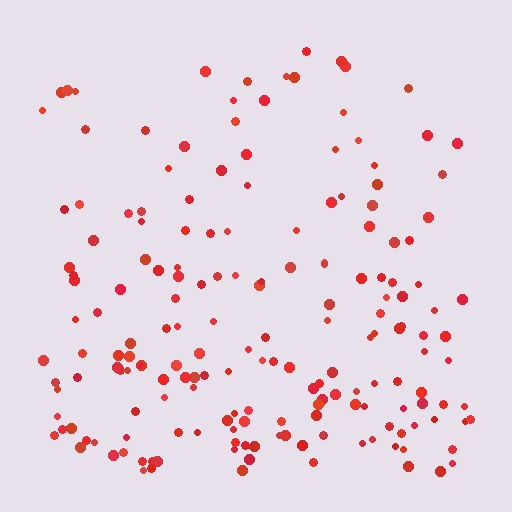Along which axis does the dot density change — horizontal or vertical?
Vertical.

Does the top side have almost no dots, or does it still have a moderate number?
Still a moderate number, just noticeably fewer than the bottom.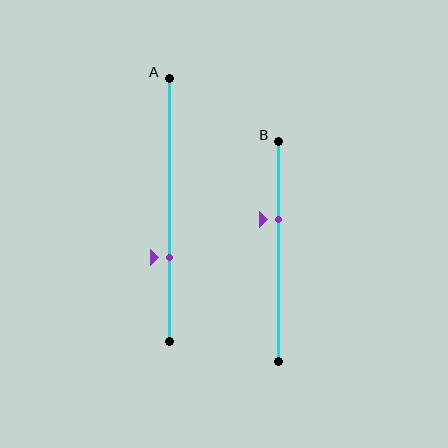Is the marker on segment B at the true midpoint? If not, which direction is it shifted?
No, the marker on segment B is shifted upward by about 15% of the segment length.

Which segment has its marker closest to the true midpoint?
Segment B has its marker closest to the true midpoint.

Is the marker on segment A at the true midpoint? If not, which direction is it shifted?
No, the marker on segment A is shifted downward by about 18% of the segment length.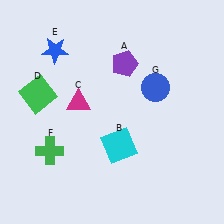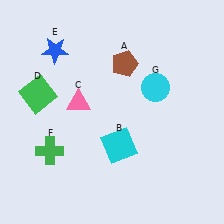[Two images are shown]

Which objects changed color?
A changed from purple to brown. C changed from magenta to pink. G changed from blue to cyan.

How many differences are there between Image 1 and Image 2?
There are 3 differences between the two images.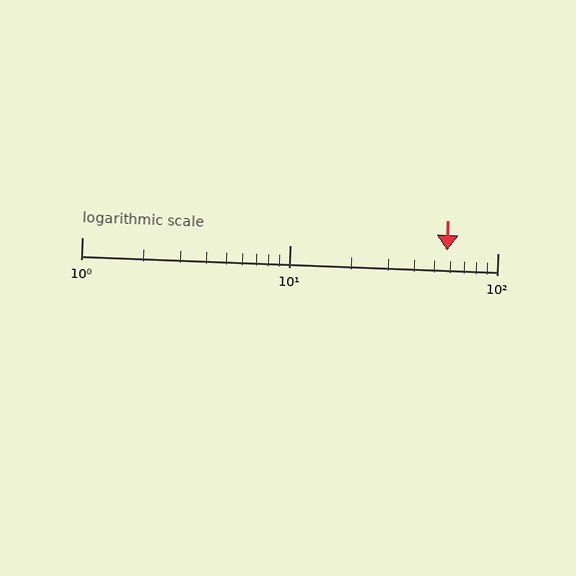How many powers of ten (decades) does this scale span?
The scale spans 2 decades, from 1 to 100.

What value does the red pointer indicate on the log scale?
The pointer indicates approximately 57.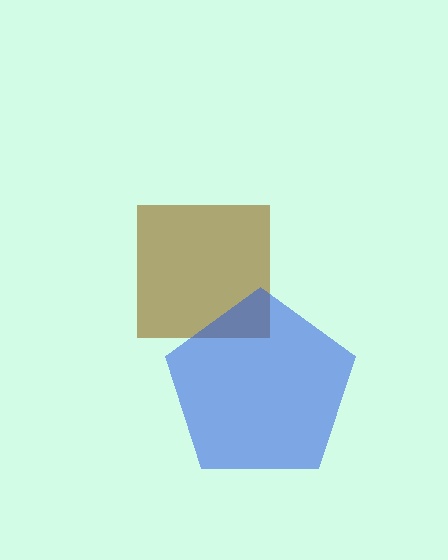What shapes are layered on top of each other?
The layered shapes are: a brown square, a blue pentagon.